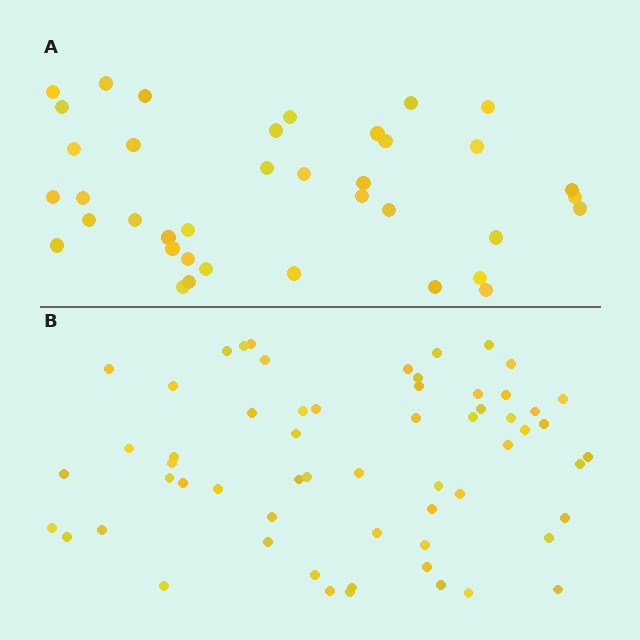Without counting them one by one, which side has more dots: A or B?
Region B (the bottom region) has more dots.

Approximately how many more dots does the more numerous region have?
Region B has approximately 20 more dots than region A.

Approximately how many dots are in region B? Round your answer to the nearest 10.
About 60 dots.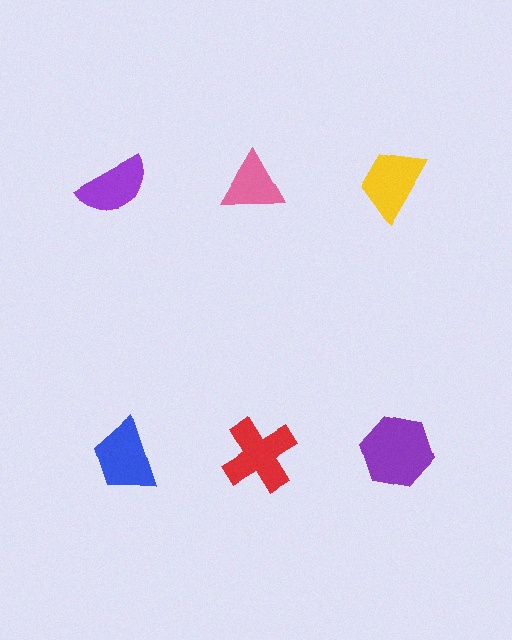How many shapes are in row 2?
3 shapes.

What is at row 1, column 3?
A yellow trapezoid.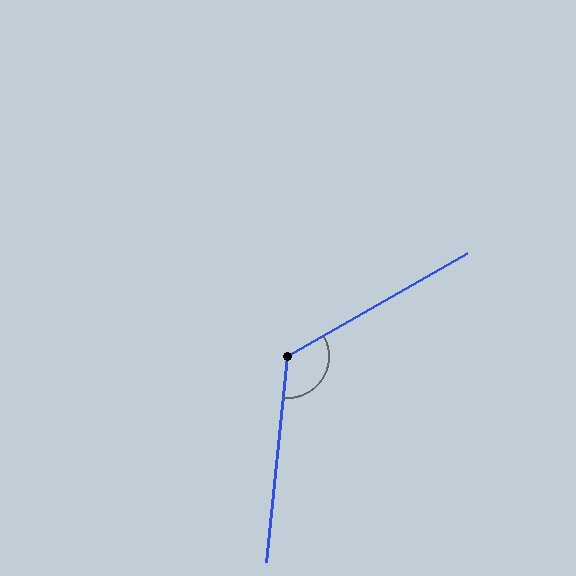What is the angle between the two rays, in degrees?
Approximately 125 degrees.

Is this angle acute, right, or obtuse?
It is obtuse.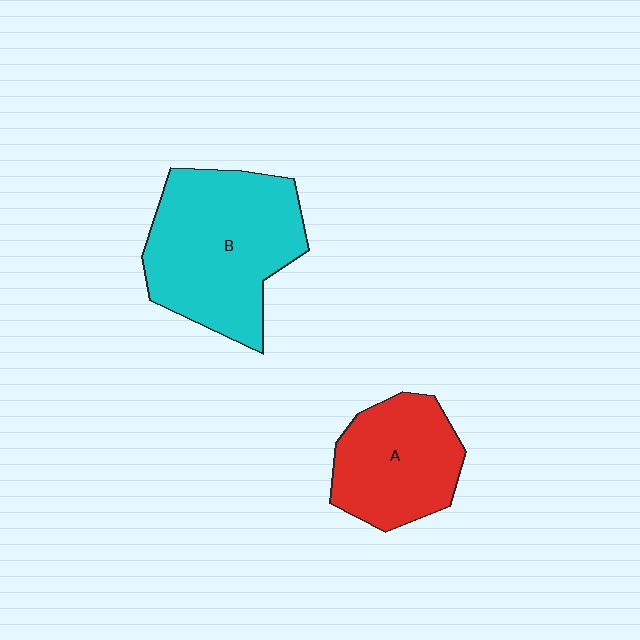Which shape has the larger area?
Shape B (cyan).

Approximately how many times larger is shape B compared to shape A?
Approximately 1.5 times.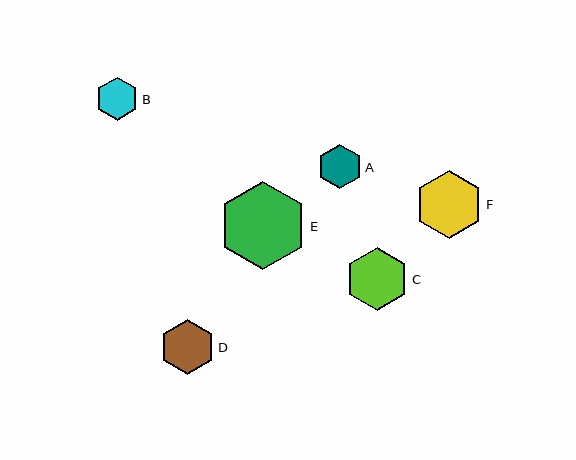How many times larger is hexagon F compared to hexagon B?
Hexagon F is approximately 1.6 times the size of hexagon B.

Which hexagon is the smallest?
Hexagon B is the smallest with a size of approximately 43 pixels.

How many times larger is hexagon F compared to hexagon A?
Hexagon F is approximately 1.5 times the size of hexagon A.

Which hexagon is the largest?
Hexagon E is the largest with a size of approximately 89 pixels.